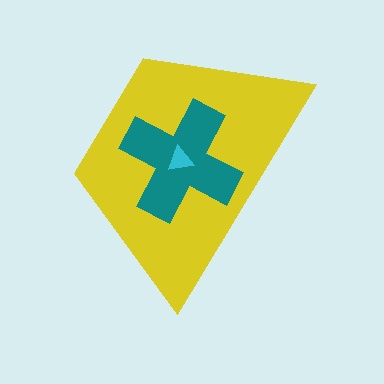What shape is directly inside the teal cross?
The cyan triangle.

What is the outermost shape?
The yellow trapezoid.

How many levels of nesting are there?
3.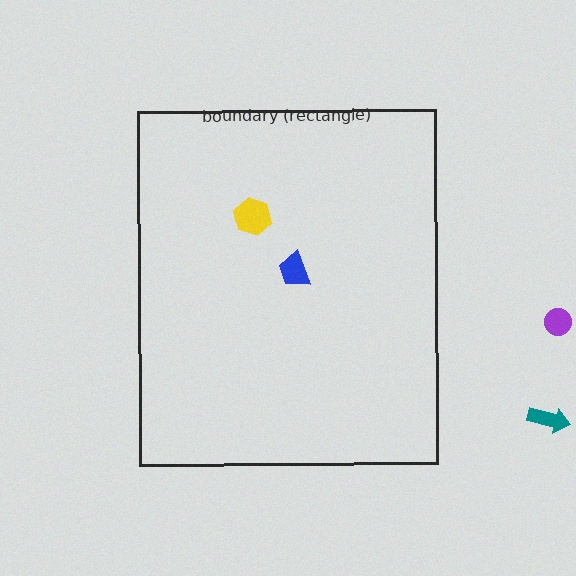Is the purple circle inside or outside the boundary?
Outside.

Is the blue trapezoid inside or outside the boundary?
Inside.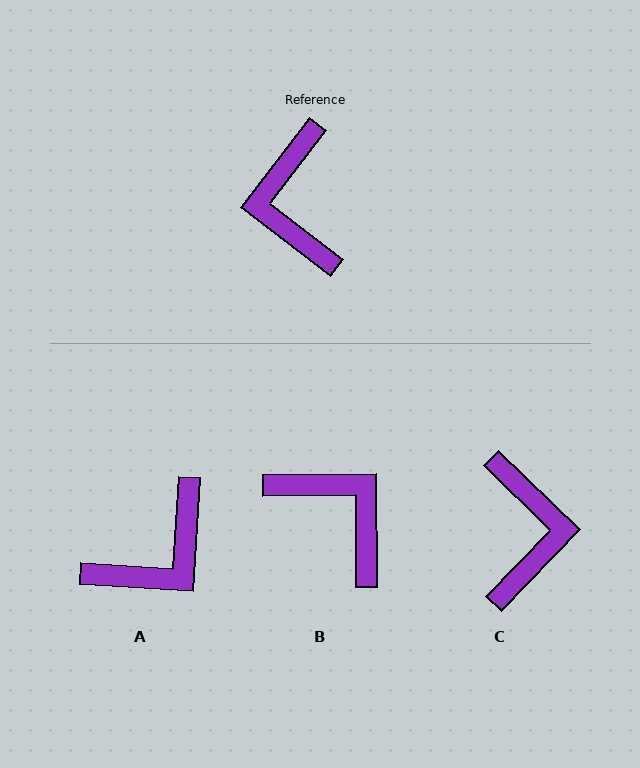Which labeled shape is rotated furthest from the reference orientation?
C, about 173 degrees away.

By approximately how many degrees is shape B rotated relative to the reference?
Approximately 142 degrees clockwise.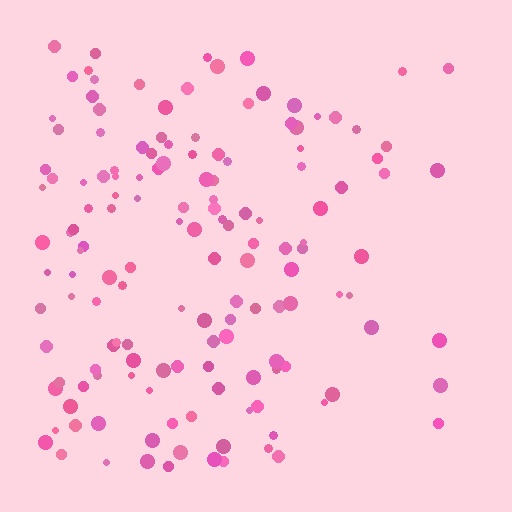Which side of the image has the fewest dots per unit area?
The right.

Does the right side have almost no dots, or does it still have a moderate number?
Still a moderate number, just noticeably fewer than the left.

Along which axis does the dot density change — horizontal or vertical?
Horizontal.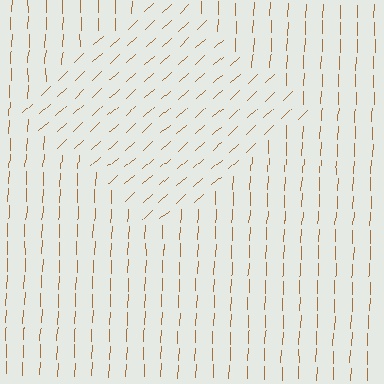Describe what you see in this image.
The image is filled with small brown line segments. A diamond region in the image has lines oriented differently from the surrounding lines, creating a visible texture boundary.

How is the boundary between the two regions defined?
The boundary is defined purely by a change in line orientation (approximately 45 degrees difference). All lines are the same color and thickness.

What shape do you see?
I see a diamond.